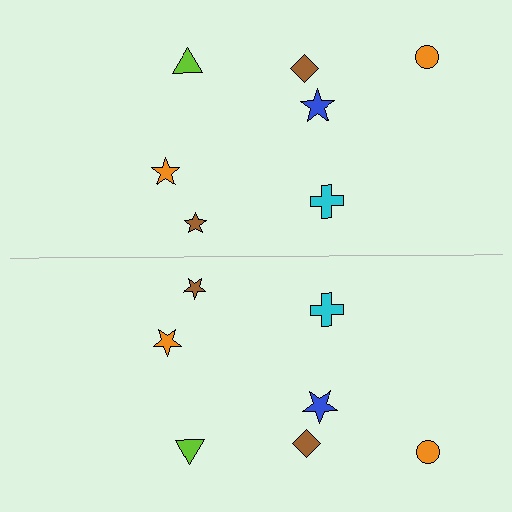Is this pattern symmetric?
Yes, this pattern has bilateral (reflection) symmetry.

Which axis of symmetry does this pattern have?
The pattern has a horizontal axis of symmetry running through the center of the image.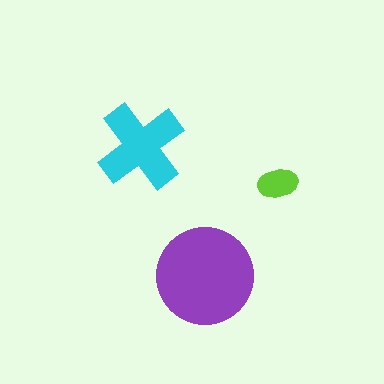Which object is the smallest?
The lime ellipse.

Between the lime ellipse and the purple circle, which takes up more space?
The purple circle.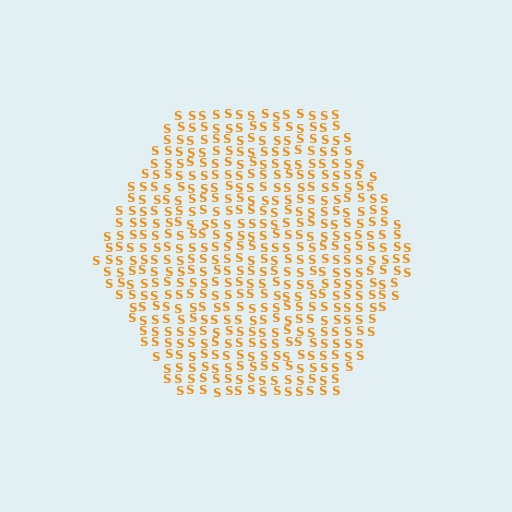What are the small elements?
The small elements are letter S's.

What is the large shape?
The large shape is a hexagon.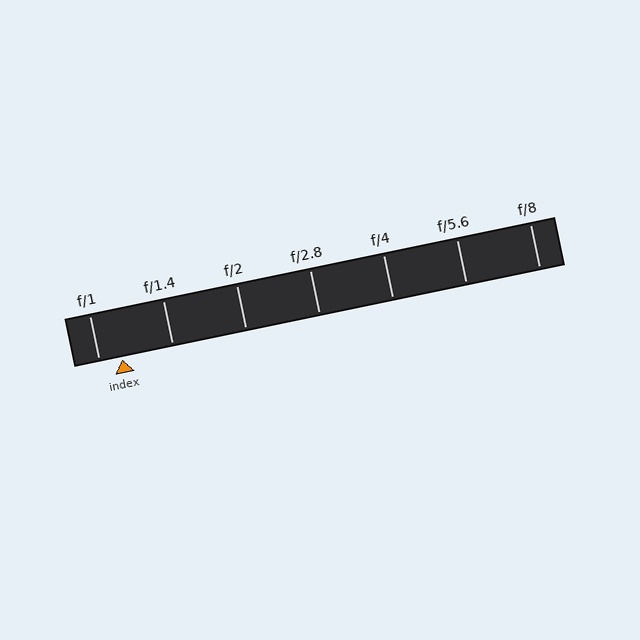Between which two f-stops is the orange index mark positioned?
The index mark is between f/1 and f/1.4.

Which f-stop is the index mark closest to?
The index mark is closest to f/1.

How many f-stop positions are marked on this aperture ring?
There are 7 f-stop positions marked.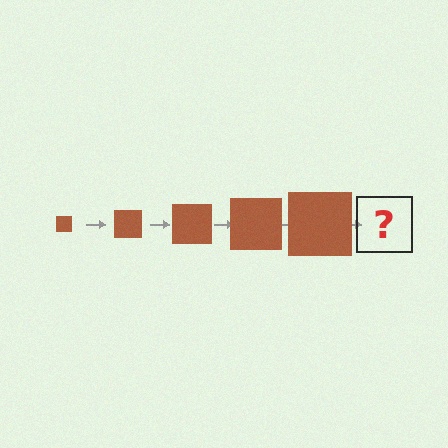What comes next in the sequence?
The next element should be a brown square, larger than the previous one.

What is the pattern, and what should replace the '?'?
The pattern is that the square gets progressively larger each step. The '?' should be a brown square, larger than the previous one.